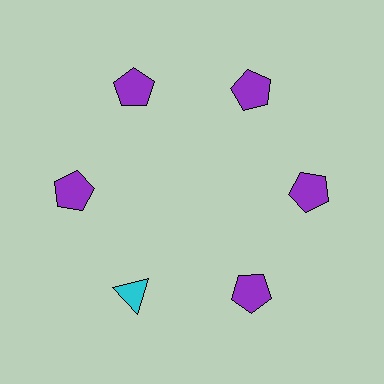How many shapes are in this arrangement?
There are 6 shapes arranged in a ring pattern.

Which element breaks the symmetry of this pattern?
The cyan triangle at roughly the 7 o'clock position breaks the symmetry. All other shapes are purple pentagons.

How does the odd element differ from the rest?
It differs in both color (cyan instead of purple) and shape (triangle instead of pentagon).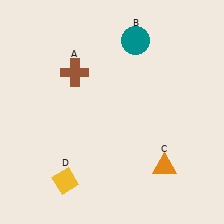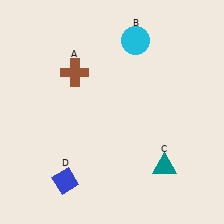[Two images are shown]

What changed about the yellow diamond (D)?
In Image 1, D is yellow. In Image 2, it changed to blue.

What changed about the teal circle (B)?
In Image 1, B is teal. In Image 2, it changed to cyan.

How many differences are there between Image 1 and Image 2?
There are 3 differences between the two images.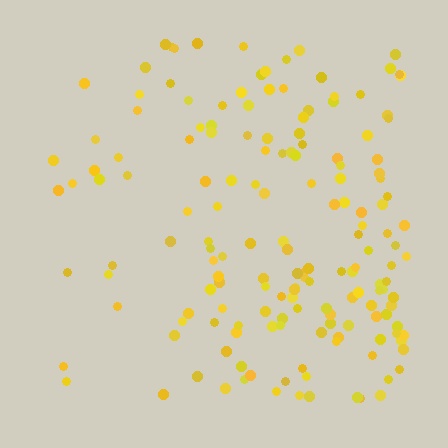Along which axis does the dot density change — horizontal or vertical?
Horizontal.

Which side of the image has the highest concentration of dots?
The right.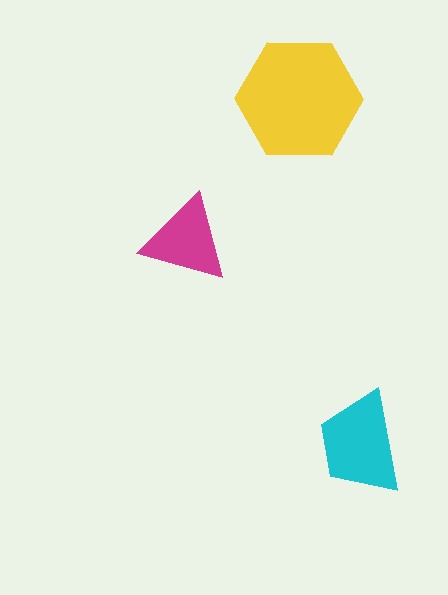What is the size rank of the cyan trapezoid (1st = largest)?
2nd.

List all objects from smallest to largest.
The magenta triangle, the cyan trapezoid, the yellow hexagon.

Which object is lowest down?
The cyan trapezoid is bottommost.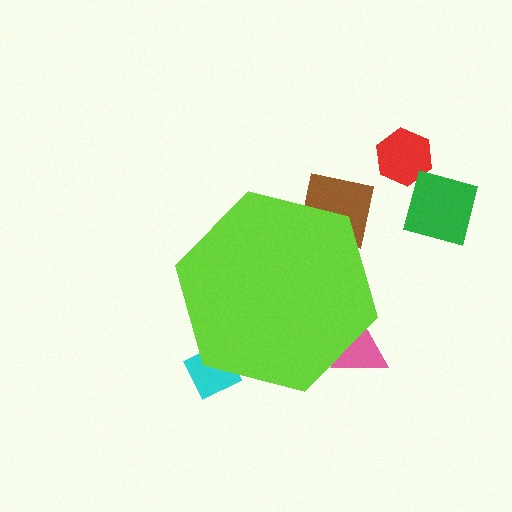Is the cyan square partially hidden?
Yes, the cyan square is partially hidden behind the lime hexagon.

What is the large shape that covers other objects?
A lime hexagon.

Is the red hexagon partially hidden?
No, the red hexagon is fully visible.